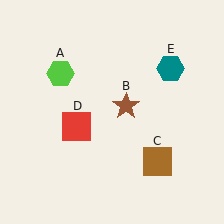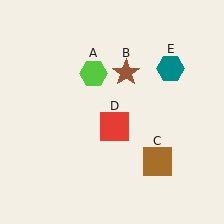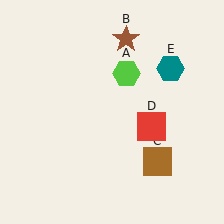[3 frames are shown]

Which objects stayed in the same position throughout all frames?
Brown square (object C) and teal hexagon (object E) remained stationary.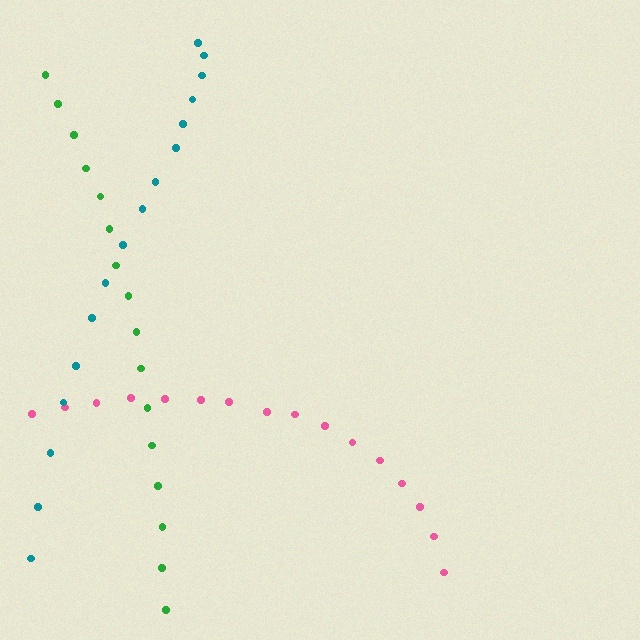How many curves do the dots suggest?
There are 3 distinct paths.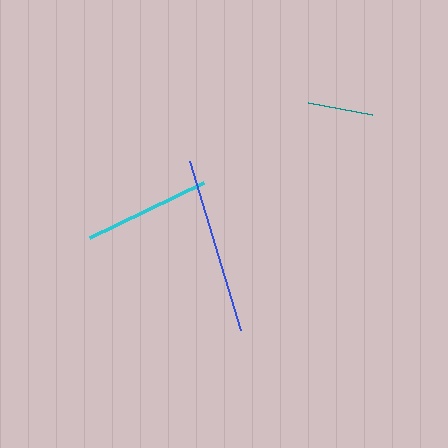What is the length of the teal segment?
The teal segment is approximately 65 pixels long.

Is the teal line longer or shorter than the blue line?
The blue line is longer than the teal line.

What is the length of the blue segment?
The blue segment is approximately 176 pixels long.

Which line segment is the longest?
The blue line is the longest at approximately 176 pixels.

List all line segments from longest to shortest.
From longest to shortest: blue, cyan, teal.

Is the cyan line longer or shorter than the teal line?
The cyan line is longer than the teal line.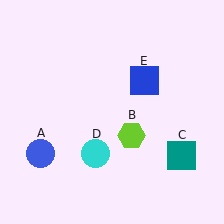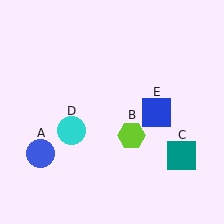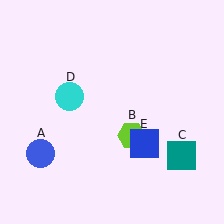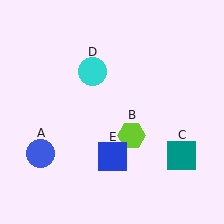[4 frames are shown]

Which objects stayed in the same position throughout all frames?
Blue circle (object A) and lime hexagon (object B) and teal square (object C) remained stationary.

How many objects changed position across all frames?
2 objects changed position: cyan circle (object D), blue square (object E).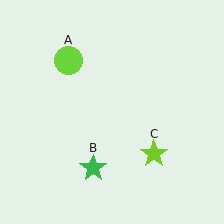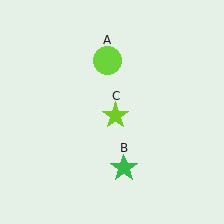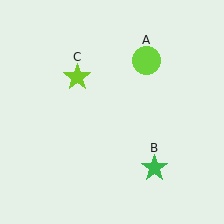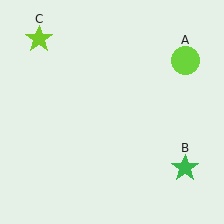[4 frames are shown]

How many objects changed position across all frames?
3 objects changed position: lime circle (object A), green star (object B), lime star (object C).